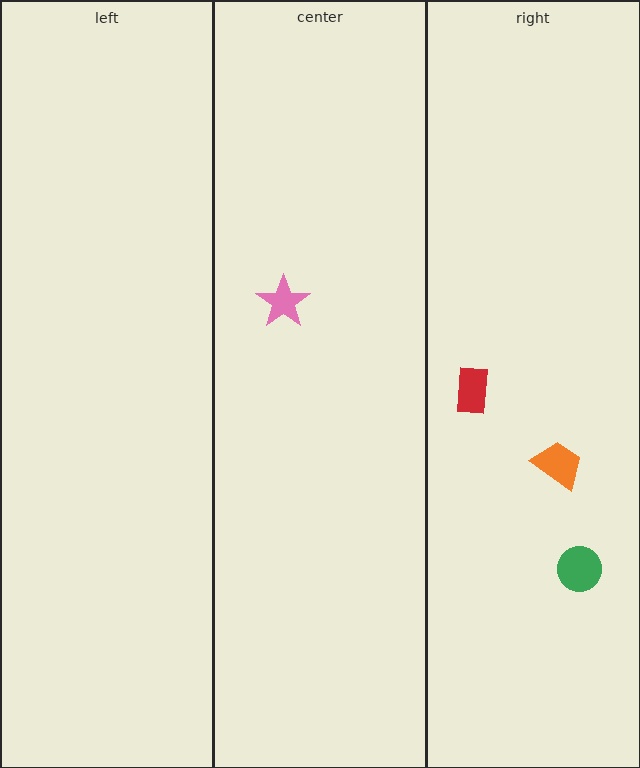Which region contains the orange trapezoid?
The right region.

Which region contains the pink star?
The center region.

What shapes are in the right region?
The orange trapezoid, the red rectangle, the green circle.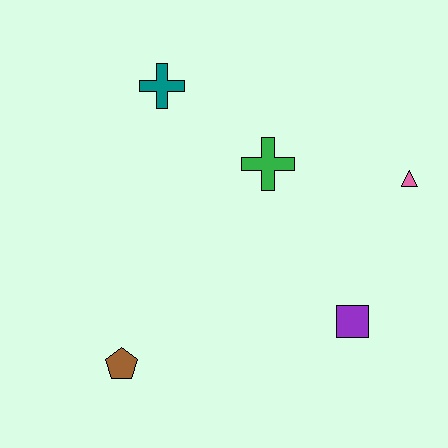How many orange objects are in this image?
There are no orange objects.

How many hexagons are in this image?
There are no hexagons.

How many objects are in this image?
There are 5 objects.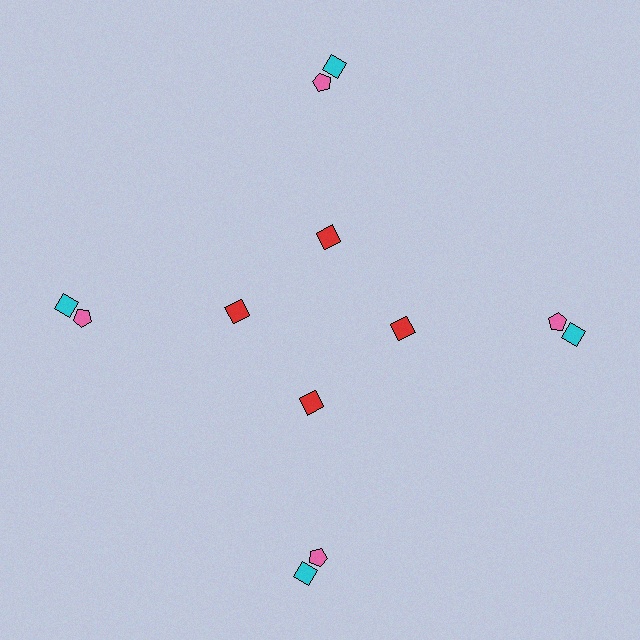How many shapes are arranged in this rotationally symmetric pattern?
There are 12 shapes, arranged in 4 groups of 3.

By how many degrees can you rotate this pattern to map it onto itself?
The pattern maps onto itself every 90 degrees of rotation.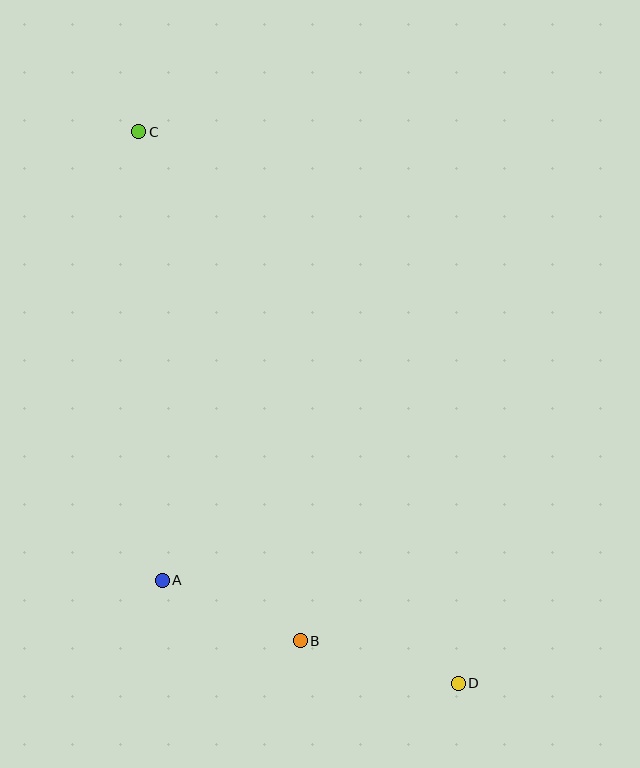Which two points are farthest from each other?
Points C and D are farthest from each other.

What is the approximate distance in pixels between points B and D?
The distance between B and D is approximately 163 pixels.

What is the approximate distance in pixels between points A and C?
The distance between A and C is approximately 449 pixels.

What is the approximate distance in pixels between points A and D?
The distance between A and D is approximately 313 pixels.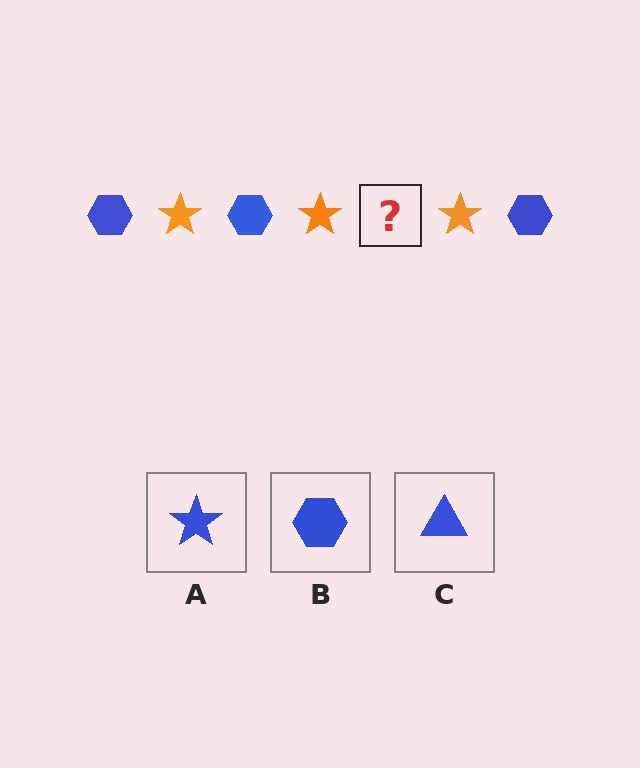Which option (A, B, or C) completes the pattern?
B.